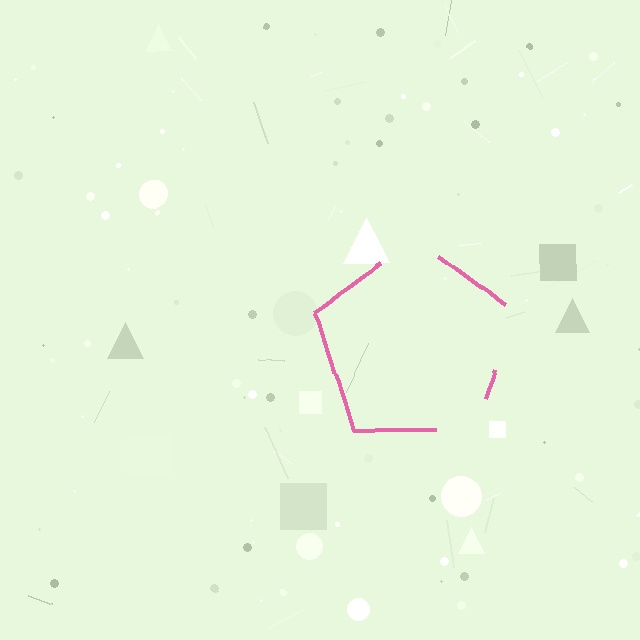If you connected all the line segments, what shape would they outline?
They would outline a pentagon.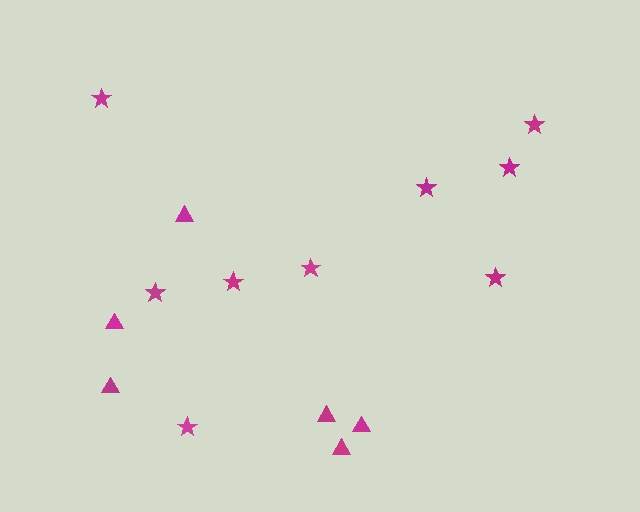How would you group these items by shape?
There are 2 groups: one group of stars (9) and one group of triangles (6).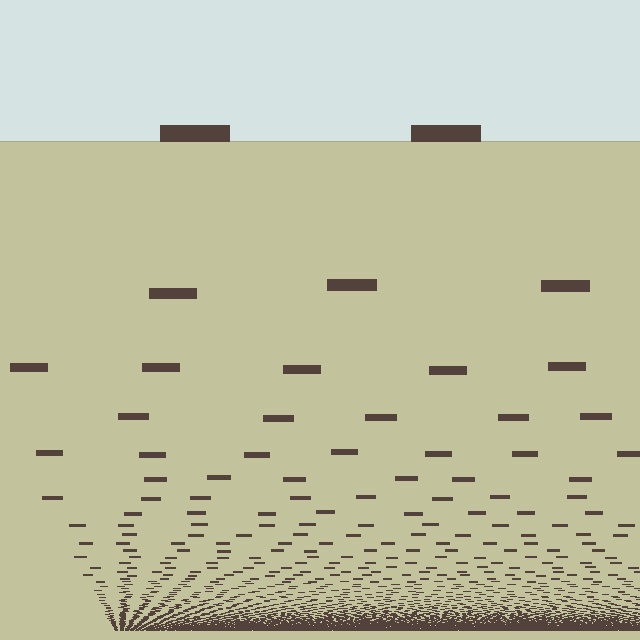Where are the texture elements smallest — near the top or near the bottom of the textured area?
Near the bottom.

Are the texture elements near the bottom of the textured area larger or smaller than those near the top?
Smaller. The gradient is inverted — elements near the bottom are smaller and denser.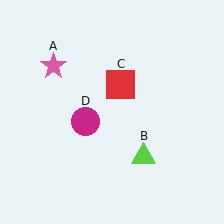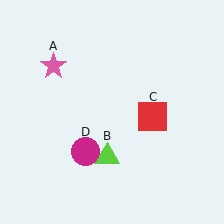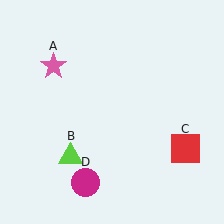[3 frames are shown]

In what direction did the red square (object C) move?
The red square (object C) moved down and to the right.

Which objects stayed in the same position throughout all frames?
Pink star (object A) remained stationary.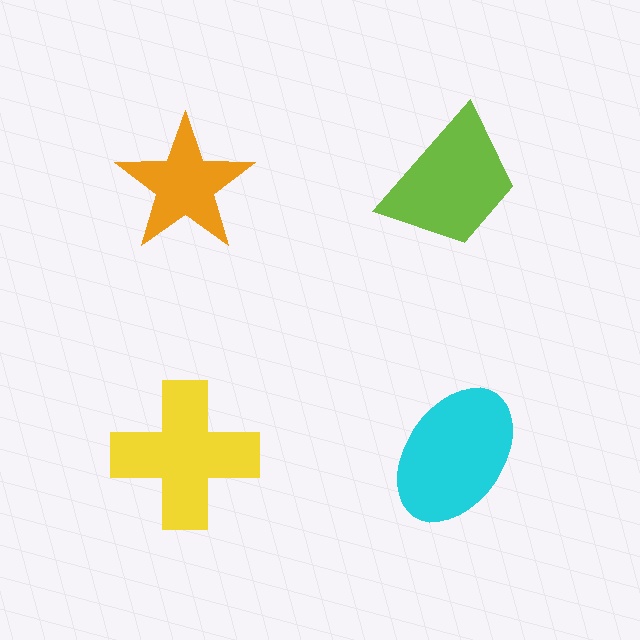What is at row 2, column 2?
A cyan ellipse.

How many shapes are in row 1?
2 shapes.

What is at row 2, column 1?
A yellow cross.